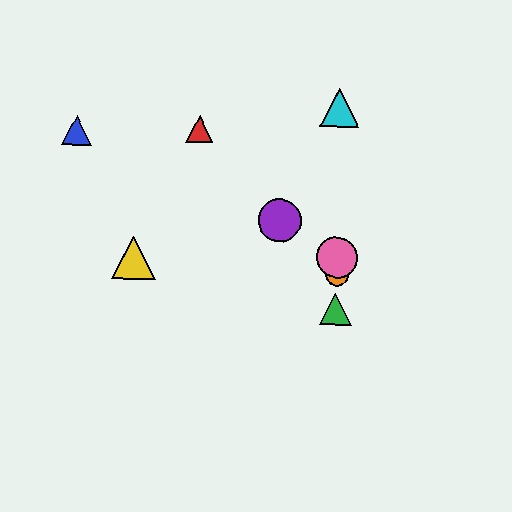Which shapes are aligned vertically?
The green triangle, the orange circle, the cyan triangle, the pink circle are aligned vertically.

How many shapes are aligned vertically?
4 shapes (the green triangle, the orange circle, the cyan triangle, the pink circle) are aligned vertically.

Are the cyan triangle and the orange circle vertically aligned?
Yes, both are at x≈340.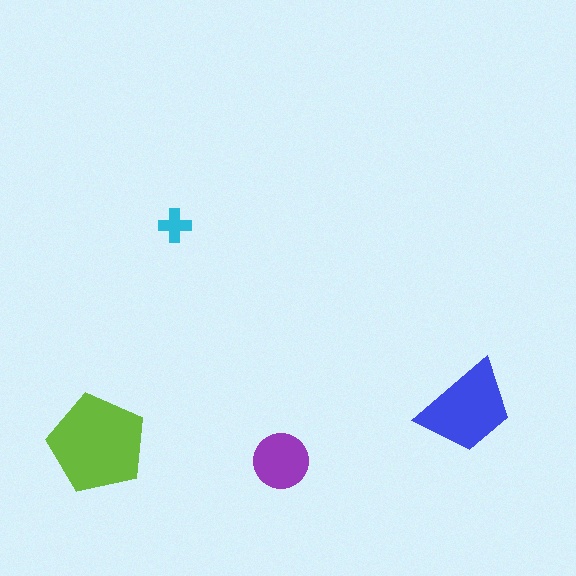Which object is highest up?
The cyan cross is topmost.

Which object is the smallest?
The cyan cross.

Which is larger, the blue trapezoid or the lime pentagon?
The lime pentagon.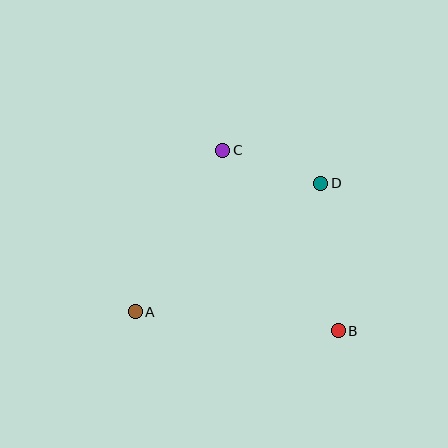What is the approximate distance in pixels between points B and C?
The distance between B and C is approximately 214 pixels.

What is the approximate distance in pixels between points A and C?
The distance between A and C is approximately 184 pixels.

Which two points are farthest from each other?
Points A and D are farthest from each other.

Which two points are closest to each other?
Points C and D are closest to each other.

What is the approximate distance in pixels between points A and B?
The distance between A and B is approximately 204 pixels.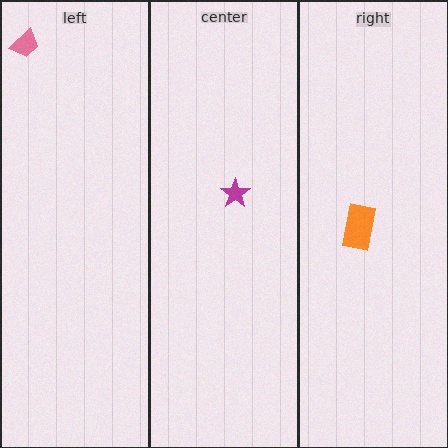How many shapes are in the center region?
1.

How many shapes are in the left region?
1.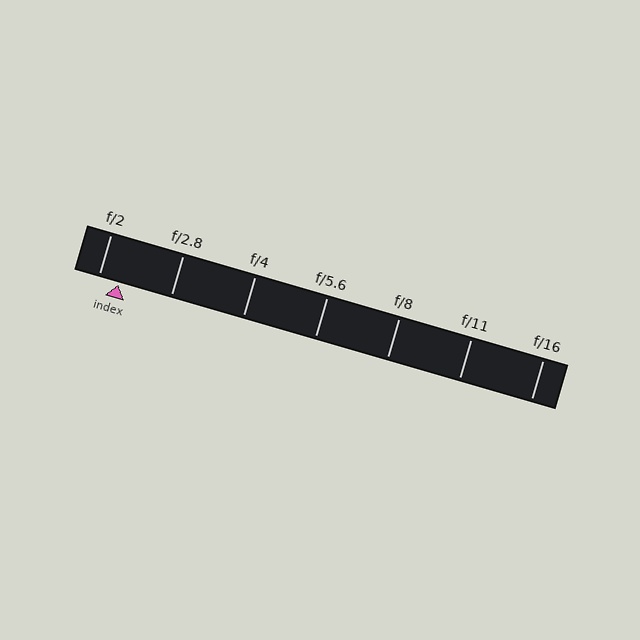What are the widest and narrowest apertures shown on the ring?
The widest aperture shown is f/2 and the narrowest is f/16.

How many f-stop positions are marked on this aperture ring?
There are 7 f-stop positions marked.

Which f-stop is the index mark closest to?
The index mark is closest to f/2.